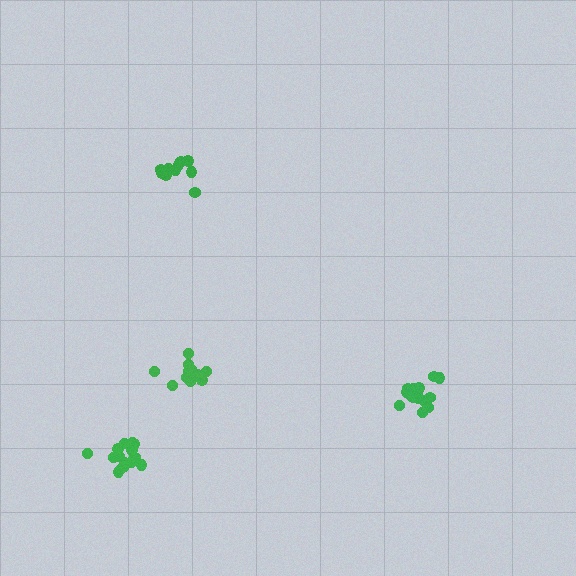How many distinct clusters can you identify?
There are 4 distinct clusters.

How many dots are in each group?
Group 1: 14 dots, Group 2: 11 dots, Group 3: 13 dots, Group 4: 15 dots (53 total).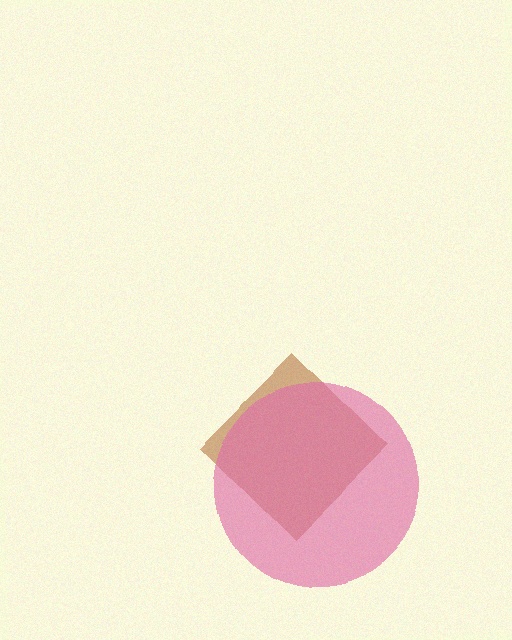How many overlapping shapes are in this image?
There are 2 overlapping shapes in the image.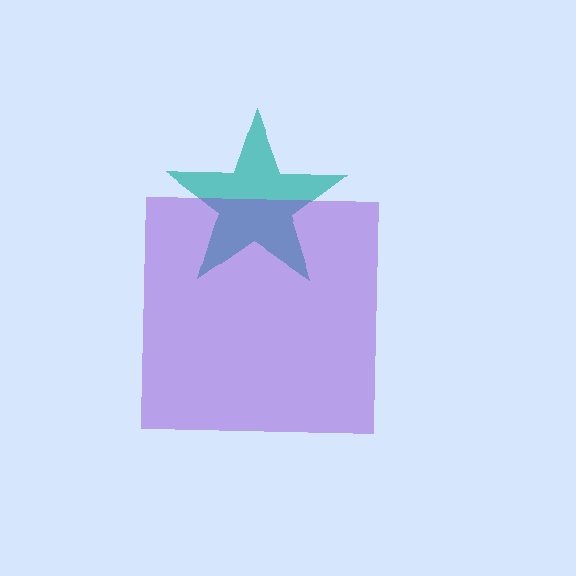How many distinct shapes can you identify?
There are 2 distinct shapes: a teal star, a purple square.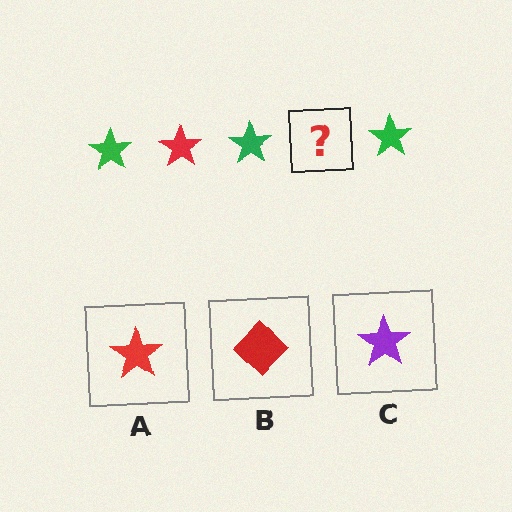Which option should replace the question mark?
Option A.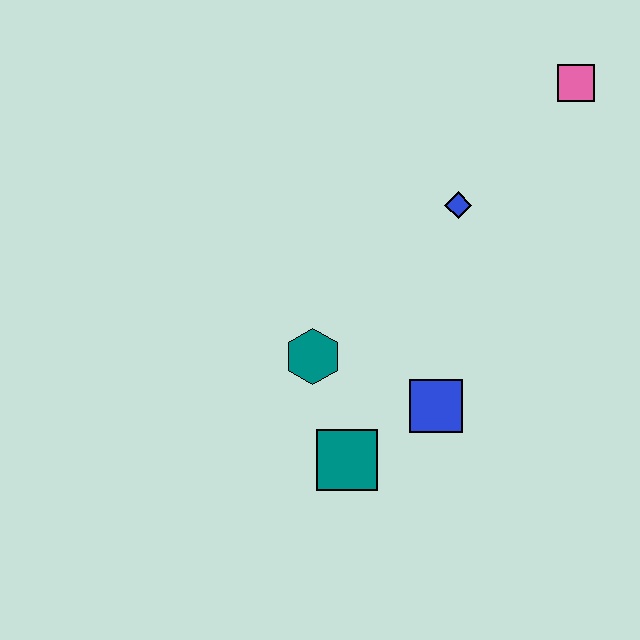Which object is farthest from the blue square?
The pink square is farthest from the blue square.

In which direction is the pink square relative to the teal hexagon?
The pink square is above the teal hexagon.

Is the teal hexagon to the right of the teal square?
No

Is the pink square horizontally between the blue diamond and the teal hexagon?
No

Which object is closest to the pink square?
The blue diamond is closest to the pink square.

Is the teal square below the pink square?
Yes